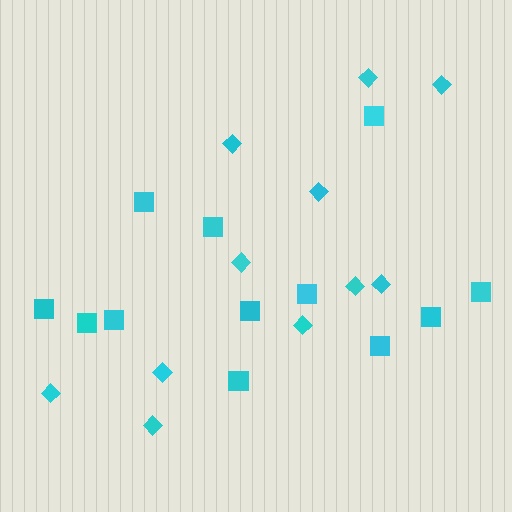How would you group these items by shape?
There are 2 groups: one group of squares (12) and one group of diamonds (11).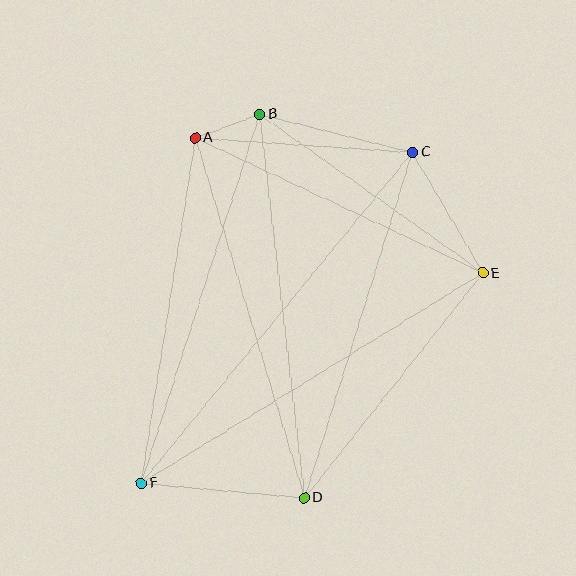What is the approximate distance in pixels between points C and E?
The distance between C and E is approximately 140 pixels.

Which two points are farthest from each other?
Points C and F are farthest from each other.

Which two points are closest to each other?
Points A and B are closest to each other.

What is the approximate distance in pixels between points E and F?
The distance between E and F is approximately 401 pixels.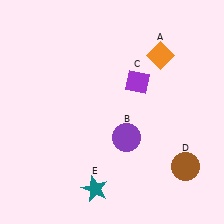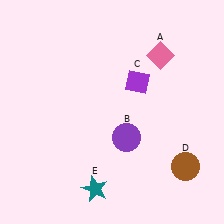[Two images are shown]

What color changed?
The diamond (A) changed from orange in Image 1 to pink in Image 2.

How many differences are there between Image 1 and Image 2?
There is 1 difference between the two images.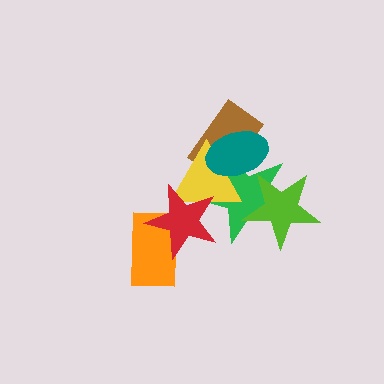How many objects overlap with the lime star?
1 object overlaps with the lime star.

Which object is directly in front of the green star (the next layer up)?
The yellow triangle is directly in front of the green star.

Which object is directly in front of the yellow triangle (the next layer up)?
The teal ellipse is directly in front of the yellow triangle.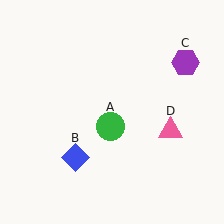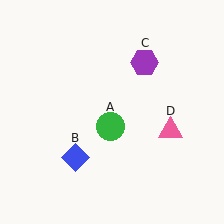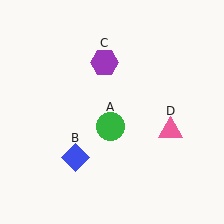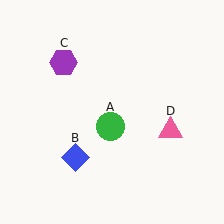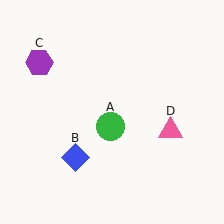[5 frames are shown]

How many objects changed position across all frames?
1 object changed position: purple hexagon (object C).